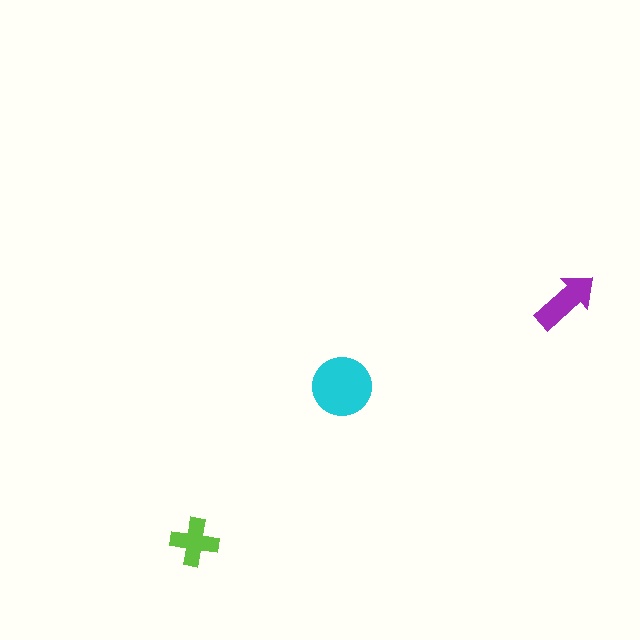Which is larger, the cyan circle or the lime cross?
The cyan circle.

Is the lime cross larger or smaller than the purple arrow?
Smaller.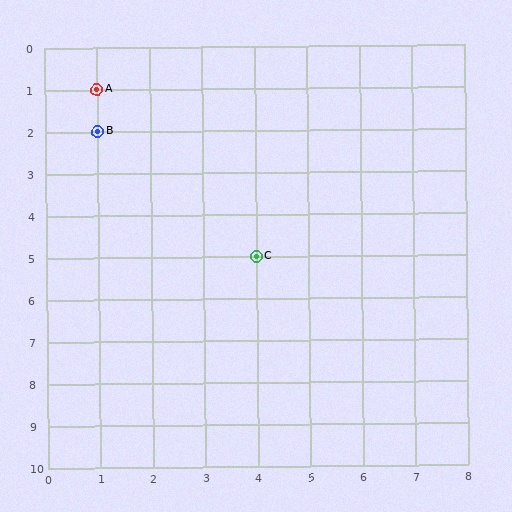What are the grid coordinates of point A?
Point A is at grid coordinates (1, 1).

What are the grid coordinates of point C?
Point C is at grid coordinates (4, 5).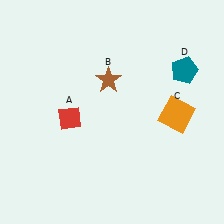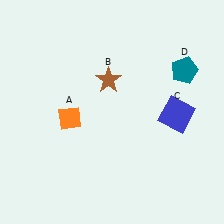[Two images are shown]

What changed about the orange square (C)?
In Image 1, C is orange. In Image 2, it changed to blue.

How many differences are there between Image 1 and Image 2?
There are 2 differences between the two images.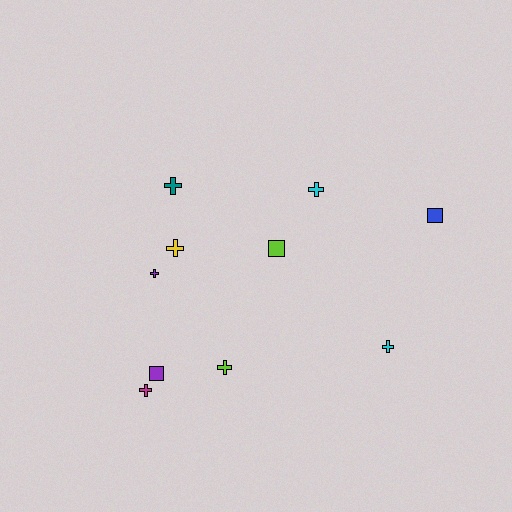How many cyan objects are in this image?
There are 2 cyan objects.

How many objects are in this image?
There are 10 objects.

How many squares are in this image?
There are 3 squares.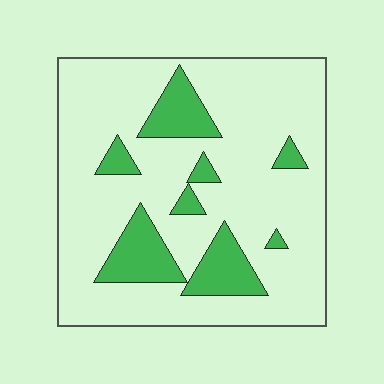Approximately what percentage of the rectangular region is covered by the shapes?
Approximately 20%.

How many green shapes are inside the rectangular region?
8.